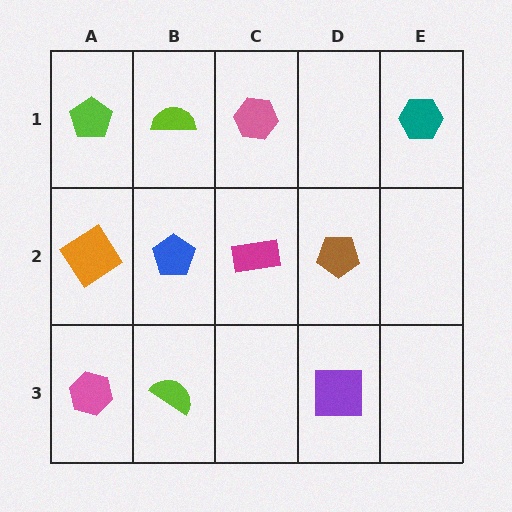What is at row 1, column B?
A lime semicircle.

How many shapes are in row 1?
4 shapes.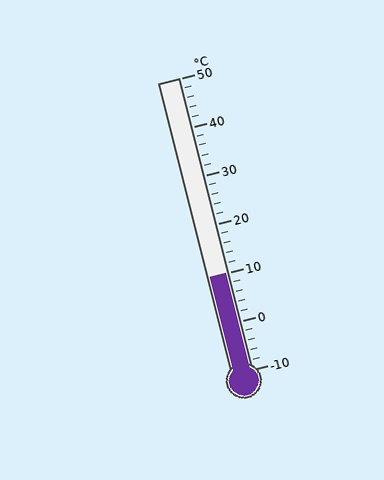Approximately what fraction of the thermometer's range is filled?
The thermometer is filled to approximately 35% of its range.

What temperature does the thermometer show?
The thermometer shows approximately 10°C.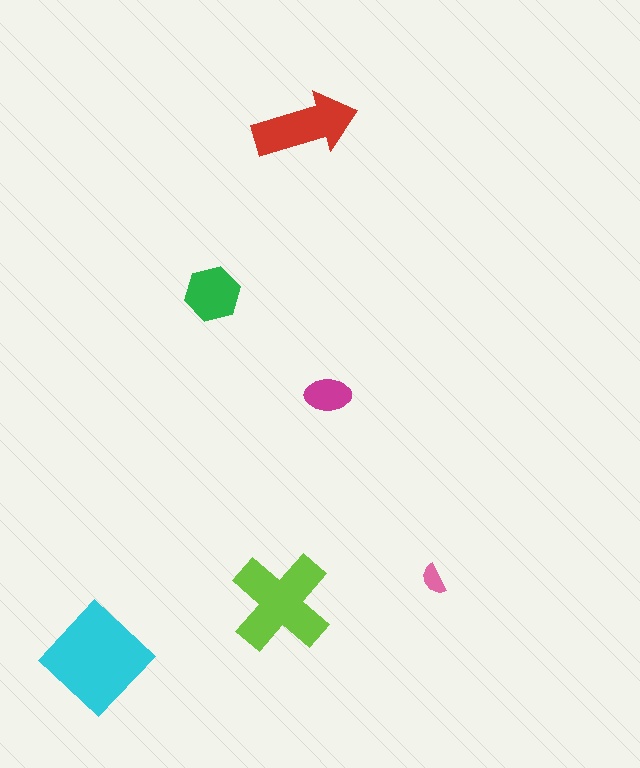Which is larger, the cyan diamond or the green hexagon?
The cyan diamond.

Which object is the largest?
The cyan diamond.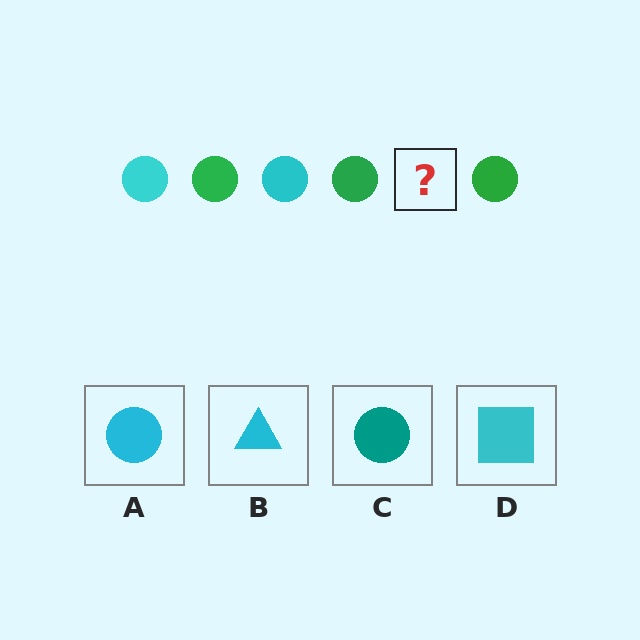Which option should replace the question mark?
Option A.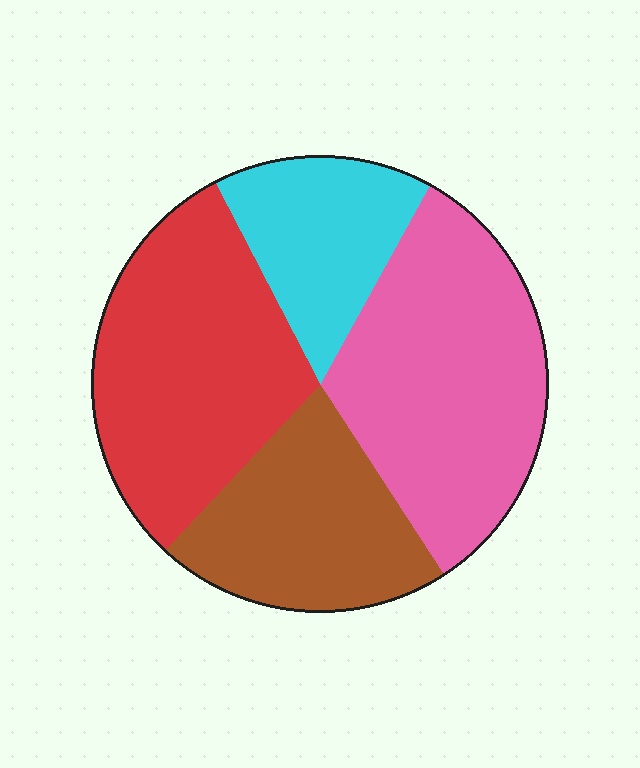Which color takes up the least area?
Cyan, at roughly 15%.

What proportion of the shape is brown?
Brown covers roughly 20% of the shape.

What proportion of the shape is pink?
Pink takes up about one third (1/3) of the shape.